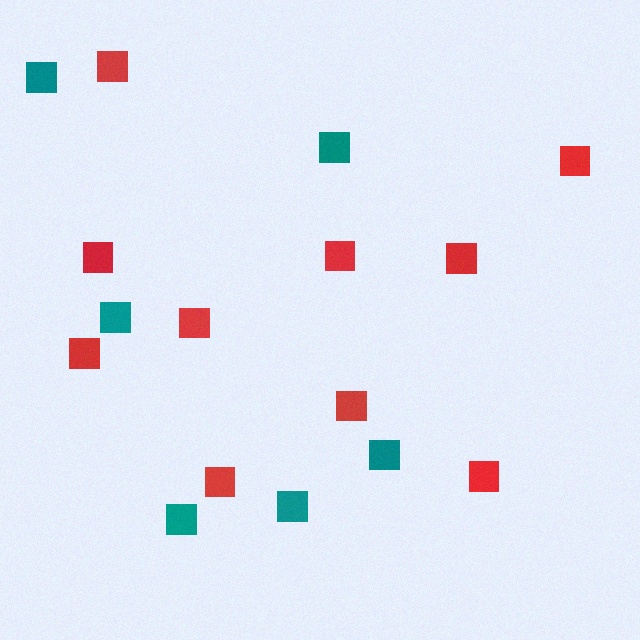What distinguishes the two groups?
There are 2 groups: one group of red squares (10) and one group of teal squares (6).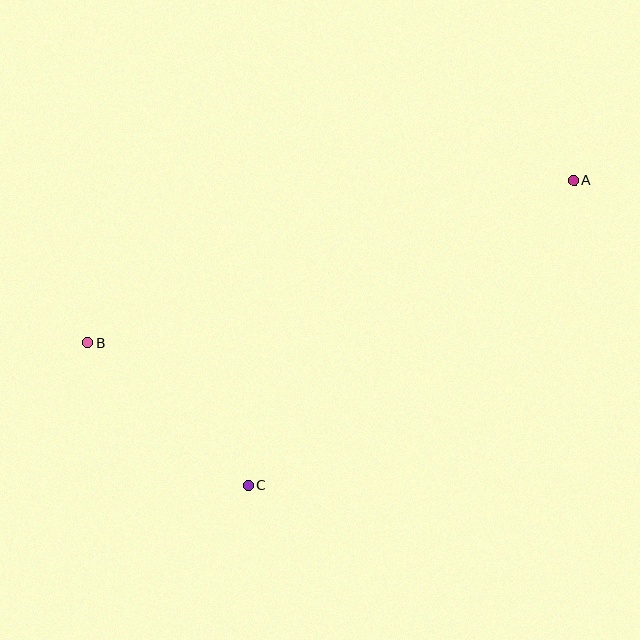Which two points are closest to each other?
Points B and C are closest to each other.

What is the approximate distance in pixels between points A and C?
The distance between A and C is approximately 446 pixels.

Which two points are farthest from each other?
Points A and B are farthest from each other.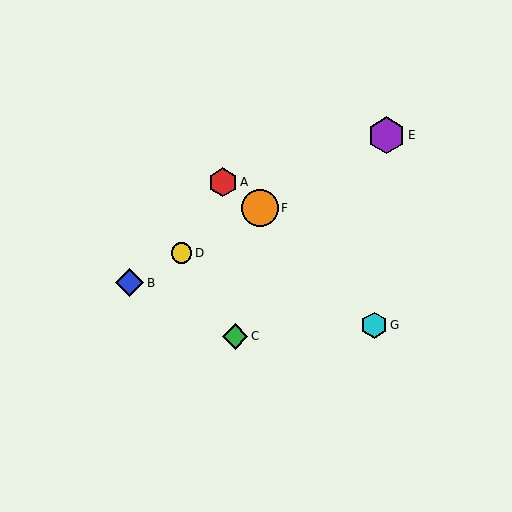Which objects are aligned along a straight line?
Objects B, D, E, F are aligned along a straight line.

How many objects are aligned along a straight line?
4 objects (B, D, E, F) are aligned along a straight line.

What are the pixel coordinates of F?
Object F is at (260, 208).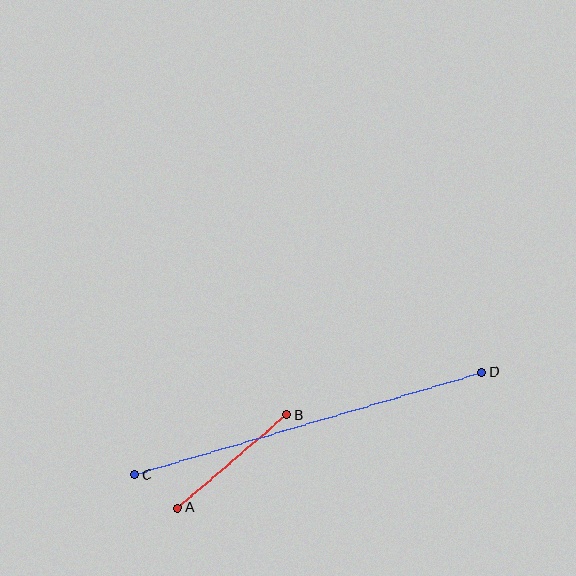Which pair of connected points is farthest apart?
Points C and D are farthest apart.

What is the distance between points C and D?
The distance is approximately 361 pixels.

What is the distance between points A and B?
The distance is approximately 143 pixels.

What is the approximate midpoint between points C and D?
The midpoint is at approximately (308, 423) pixels.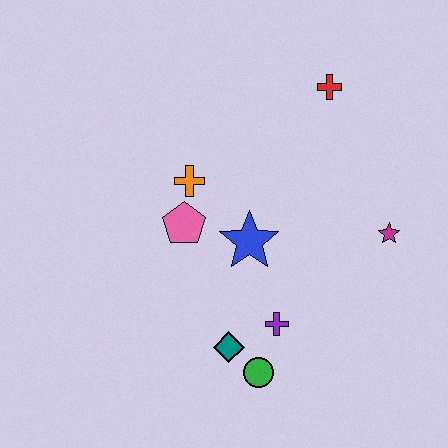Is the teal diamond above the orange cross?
No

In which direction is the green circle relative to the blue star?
The green circle is below the blue star.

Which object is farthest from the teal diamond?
The red cross is farthest from the teal diamond.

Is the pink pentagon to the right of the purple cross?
No